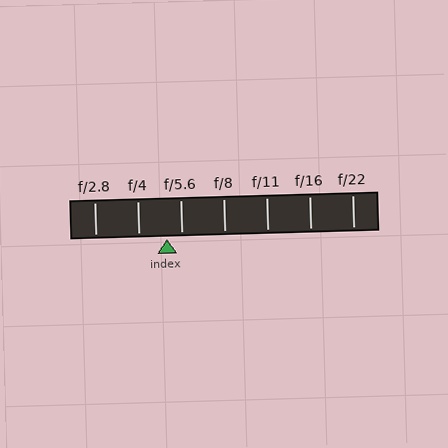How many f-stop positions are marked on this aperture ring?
There are 7 f-stop positions marked.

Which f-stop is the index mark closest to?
The index mark is closest to f/5.6.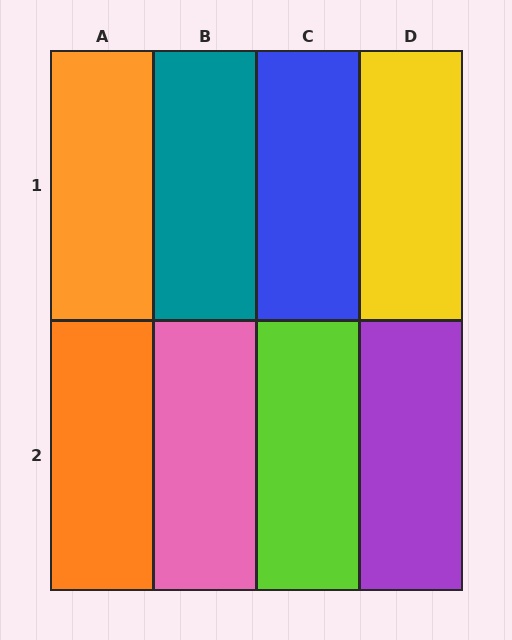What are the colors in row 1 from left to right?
Orange, teal, blue, yellow.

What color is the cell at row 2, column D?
Purple.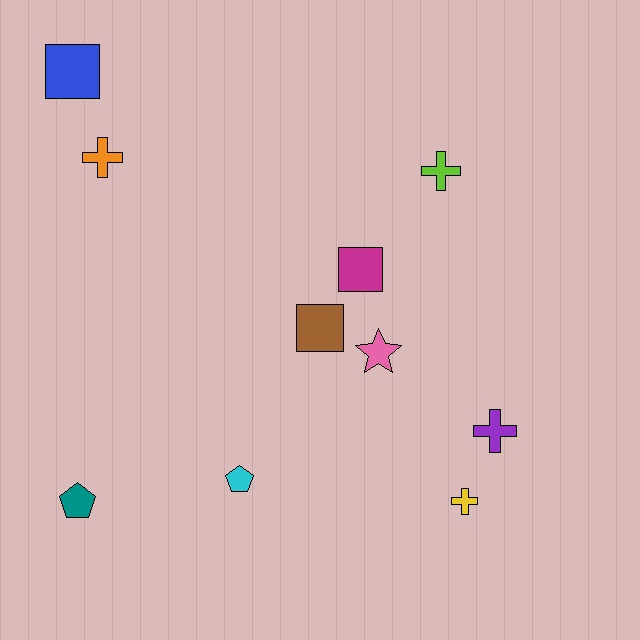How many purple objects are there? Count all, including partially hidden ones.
There is 1 purple object.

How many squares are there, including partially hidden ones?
There are 3 squares.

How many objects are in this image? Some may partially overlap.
There are 10 objects.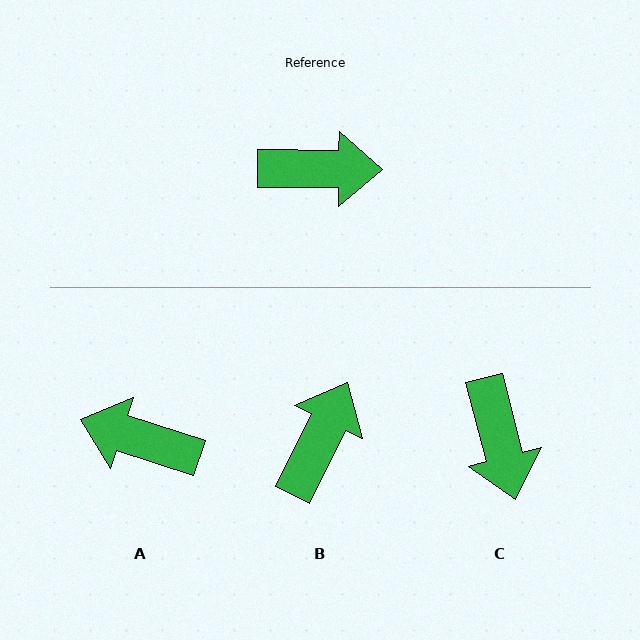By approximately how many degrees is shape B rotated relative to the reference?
Approximately 64 degrees counter-clockwise.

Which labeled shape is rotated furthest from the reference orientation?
A, about 163 degrees away.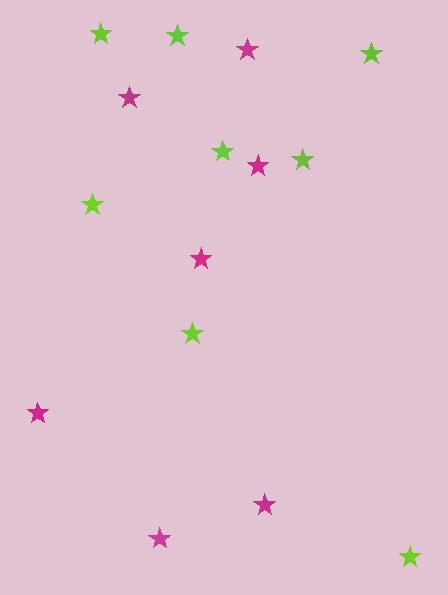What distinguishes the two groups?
There are 2 groups: one group of lime stars (8) and one group of magenta stars (7).